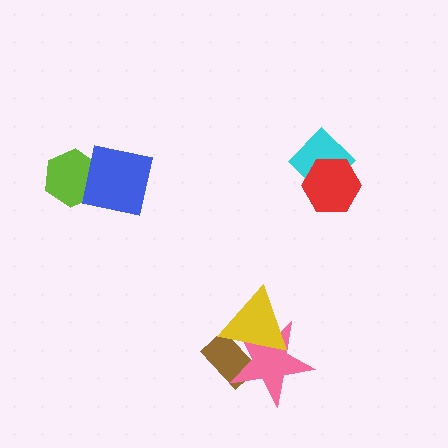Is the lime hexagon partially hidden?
Yes, it is partially covered by another shape.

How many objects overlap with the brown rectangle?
2 objects overlap with the brown rectangle.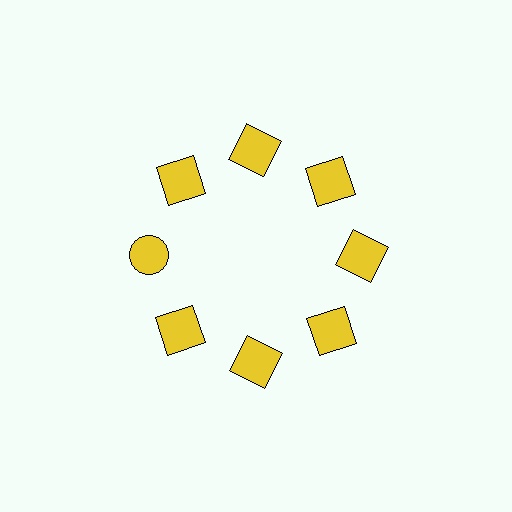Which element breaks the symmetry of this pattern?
The yellow circle at roughly the 9 o'clock position breaks the symmetry. All other shapes are yellow squares.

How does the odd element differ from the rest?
It has a different shape: circle instead of square.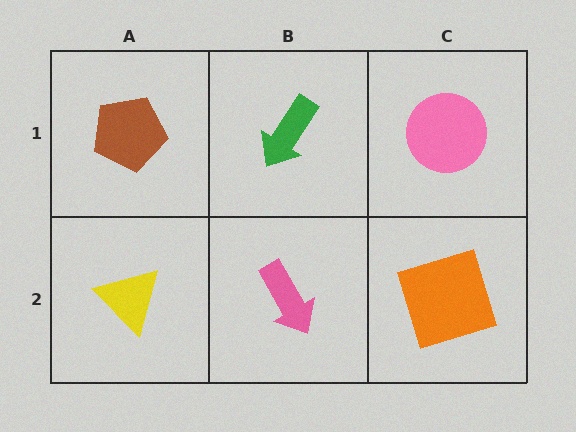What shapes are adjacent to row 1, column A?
A yellow triangle (row 2, column A), a green arrow (row 1, column B).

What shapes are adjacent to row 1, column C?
An orange square (row 2, column C), a green arrow (row 1, column B).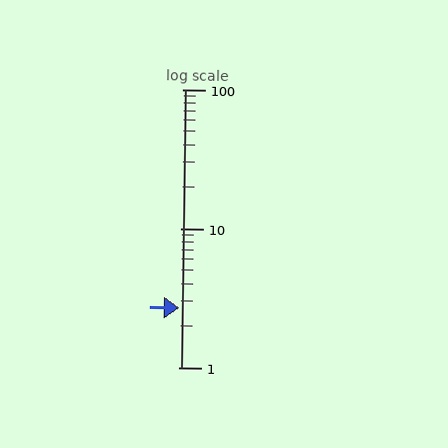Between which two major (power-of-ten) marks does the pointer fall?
The pointer is between 1 and 10.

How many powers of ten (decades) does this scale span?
The scale spans 2 decades, from 1 to 100.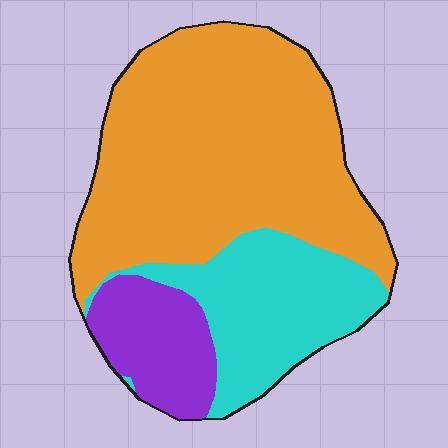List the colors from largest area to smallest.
From largest to smallest: orange, cyan, purple.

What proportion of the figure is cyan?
Cyan takes up about one quarter (1/4) of the figure.